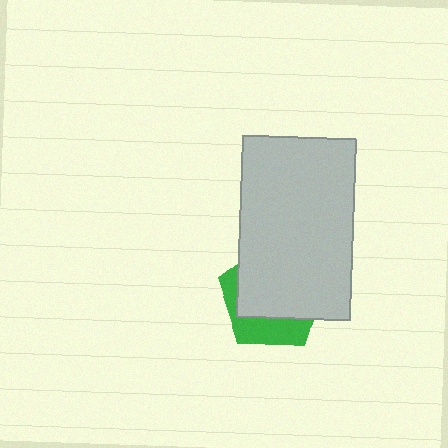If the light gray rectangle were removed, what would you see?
You would see the complete green pentagon.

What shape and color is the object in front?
The object in front is a light gray rectangle.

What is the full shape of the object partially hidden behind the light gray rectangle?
The partially hidden object is a green pentagon.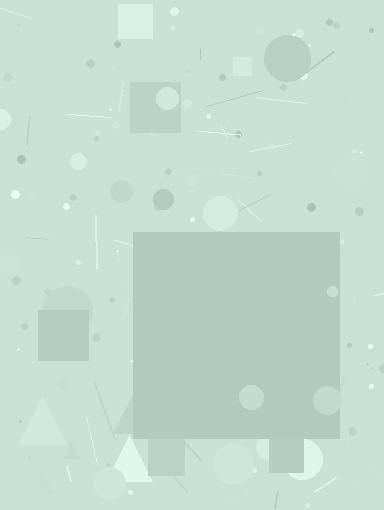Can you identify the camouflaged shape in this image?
The camouflaged shape is a square.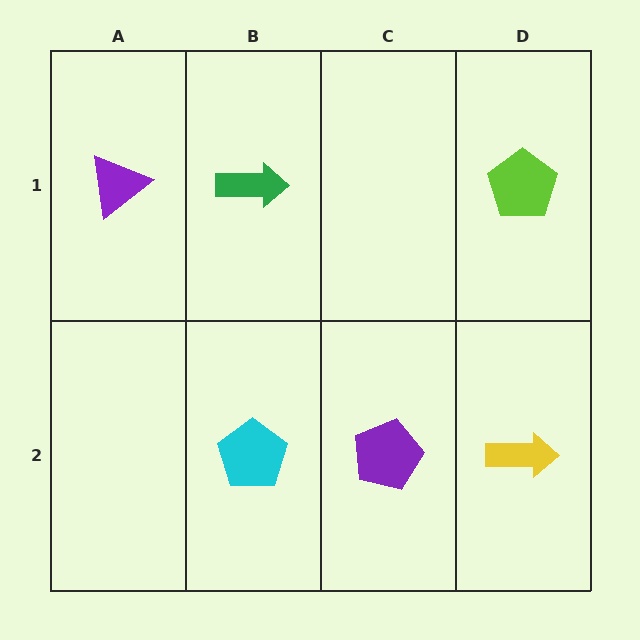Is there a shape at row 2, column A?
No, that cell is empty.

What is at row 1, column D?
A lime pentagon.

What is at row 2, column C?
A purple pentagon.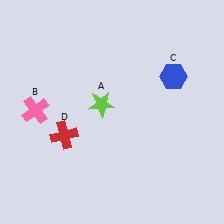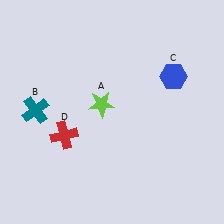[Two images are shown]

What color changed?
The cross (B) changed from pink in Image 1 to teal in Image 2.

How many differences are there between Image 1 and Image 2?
There is 1 difference between the two images.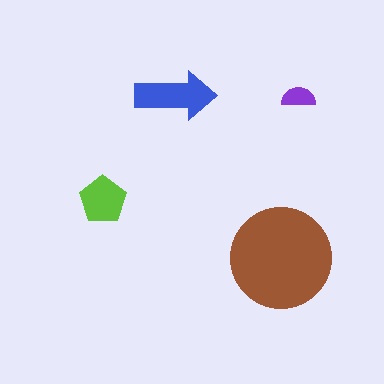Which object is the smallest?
The purple semicircle.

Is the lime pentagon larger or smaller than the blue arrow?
Smaller.